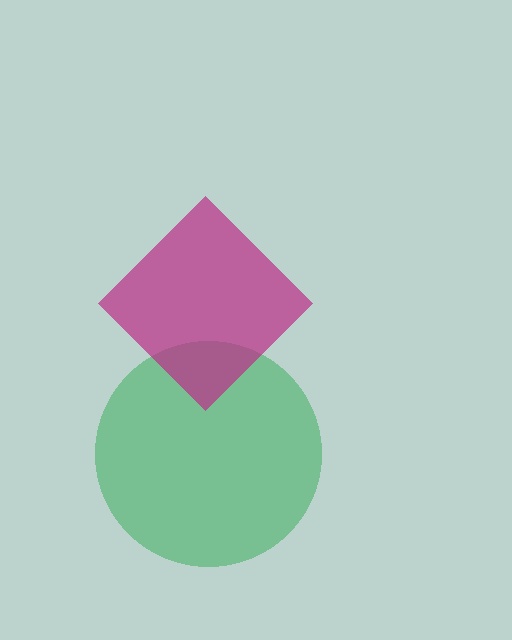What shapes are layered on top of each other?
The layered shapes are: a green circle, a magenta diamond.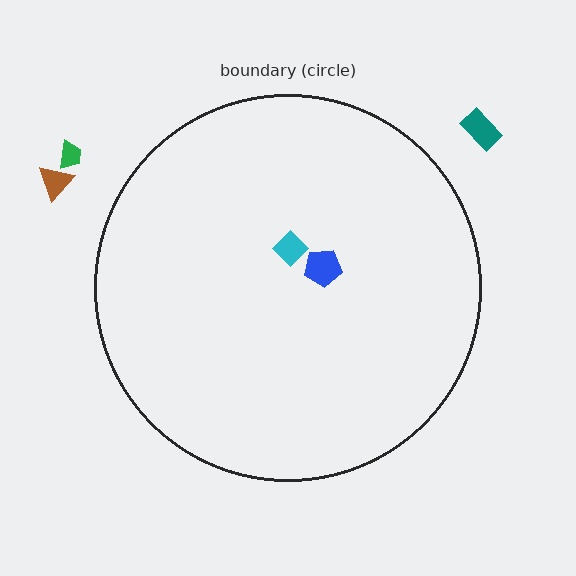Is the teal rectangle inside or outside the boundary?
Outside.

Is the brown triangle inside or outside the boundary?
Outside.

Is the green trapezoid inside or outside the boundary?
Outside.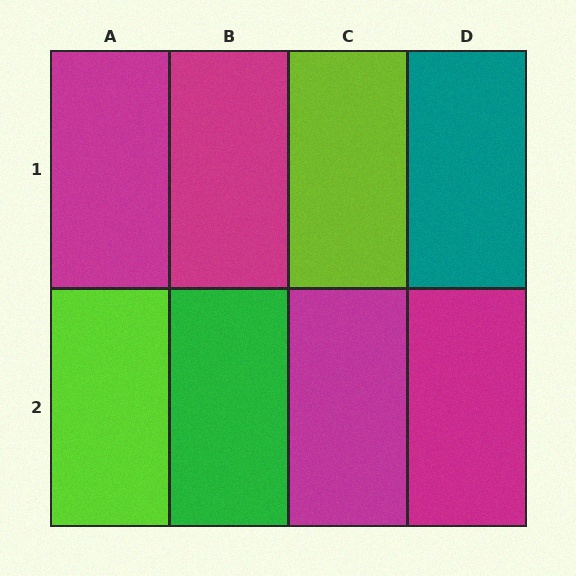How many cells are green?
1 cell is green.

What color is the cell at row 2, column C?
Magenta.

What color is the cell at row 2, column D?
Magenta.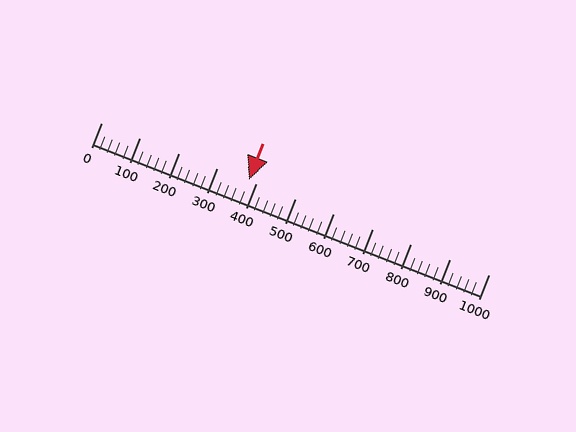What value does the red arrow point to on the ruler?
The red arrow points to approximately 380.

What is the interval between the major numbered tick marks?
The major tick marks are spaced 100 units apart.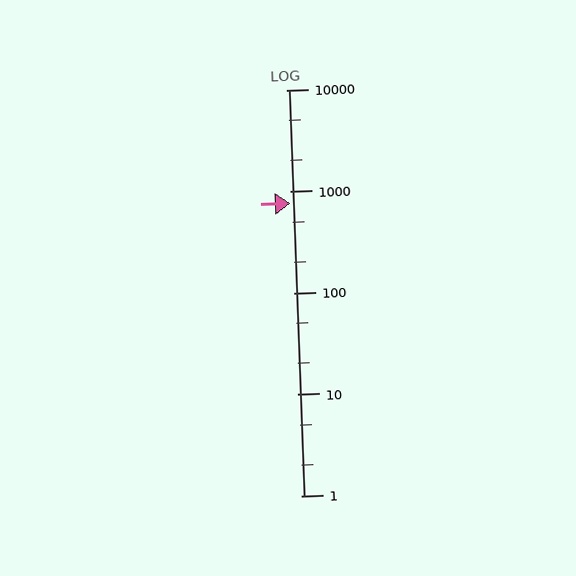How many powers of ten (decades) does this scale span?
The scale spans 4 decades, from 1 to 10000.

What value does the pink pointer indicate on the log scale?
The pointer indicates approximately 760.